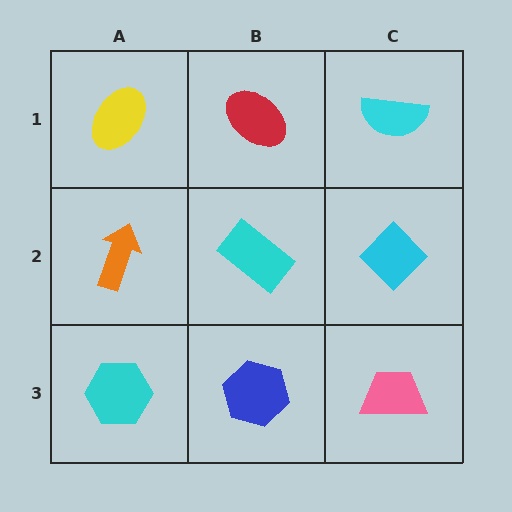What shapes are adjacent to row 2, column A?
A yellow ellipse (row 1, column A), a cyan hexagon (row 3, column A), a cyan rectangle (row 2, column B).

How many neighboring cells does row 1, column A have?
2.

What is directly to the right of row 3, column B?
A pink trapezoid.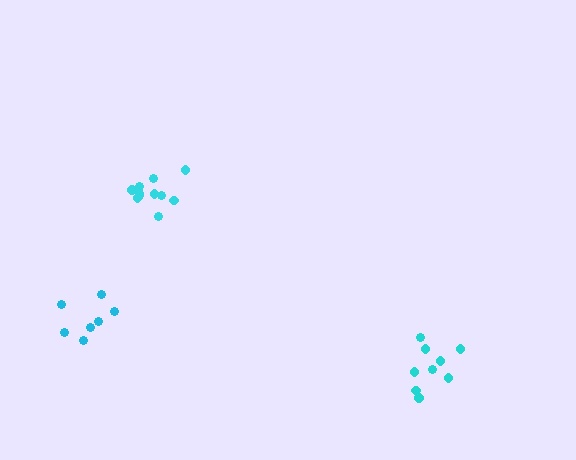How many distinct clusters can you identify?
There are 3 distinct clusters.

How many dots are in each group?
Group 1: 9 dots, Group 2: 11 dots, Group 3: 7 dots (27 total).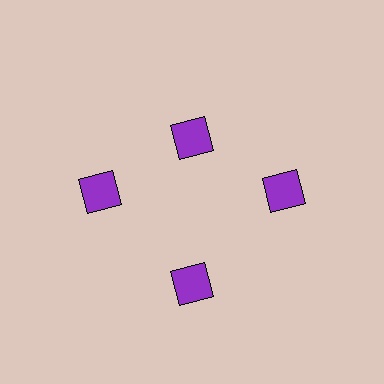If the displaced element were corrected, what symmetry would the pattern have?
It would have 4-fold rotational symmetry — the pattern would map onto itself every 90 degrees.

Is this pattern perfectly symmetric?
No. The 4 purple diamonds are arranged in a ring, but one element near the 12 o'clock position is pulled inward toward the center, breaking the 4-fold rotational symmetry.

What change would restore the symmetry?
The symmetry would be restored by moving it outward, back onto the ring so that all 4 diamonds sit at equal angles and equal distance from the center.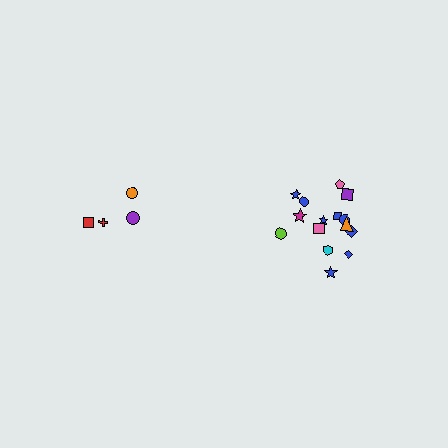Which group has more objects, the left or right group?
The right group.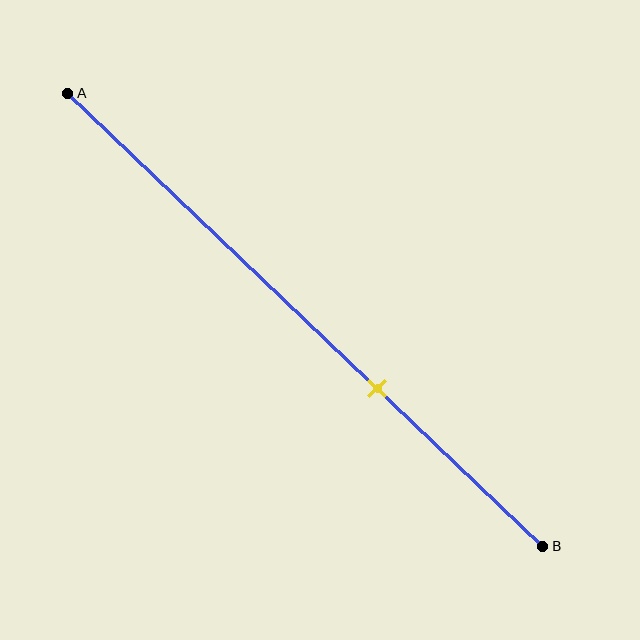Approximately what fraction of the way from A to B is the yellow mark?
The yellow mark is approximately 65% of the way from A to B.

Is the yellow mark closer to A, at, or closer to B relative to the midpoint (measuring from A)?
The yellow mark is closer to point B than the midpoint of segment AB.